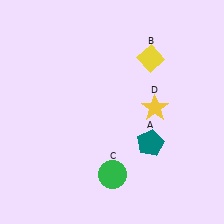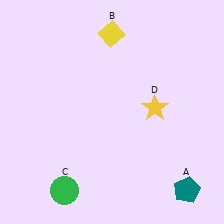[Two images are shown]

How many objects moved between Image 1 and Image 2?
3 objects moved between the two images.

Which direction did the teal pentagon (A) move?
The teal pentagon (A) moved down.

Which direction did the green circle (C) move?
The green circle (C) moved left.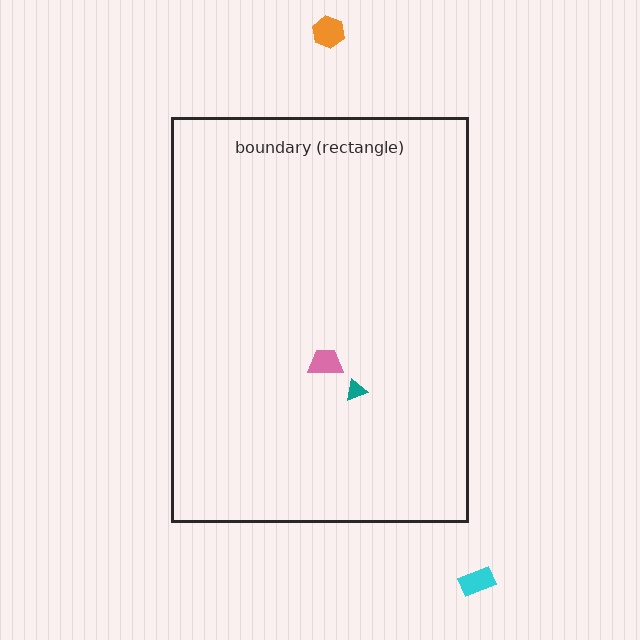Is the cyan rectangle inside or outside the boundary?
Outside.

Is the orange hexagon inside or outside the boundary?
Outside.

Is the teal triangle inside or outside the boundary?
Inside.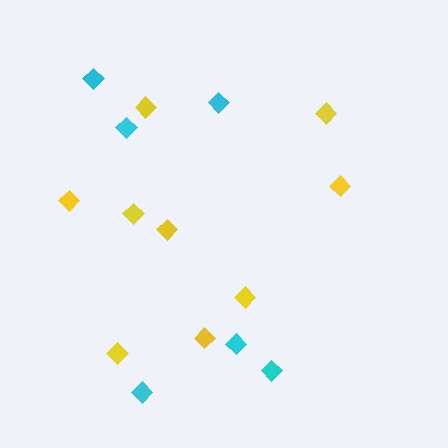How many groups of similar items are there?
There are 2 groups: one group of yellow diamonds (9) and one group of cyan diamonds (6).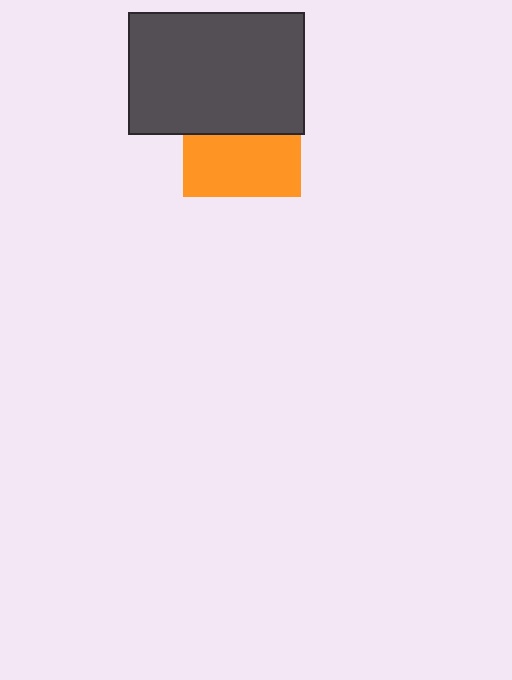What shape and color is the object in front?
The object in front is a dark gray rectangle.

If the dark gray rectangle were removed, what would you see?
You would see the complete orange square.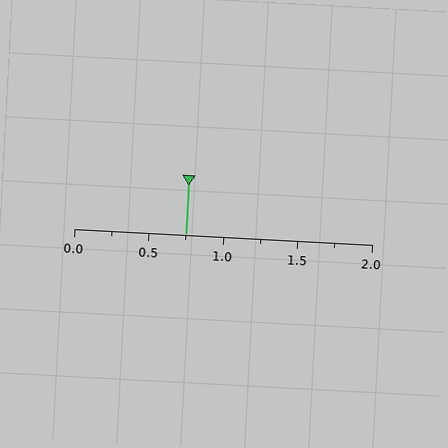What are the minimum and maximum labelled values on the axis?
The axis runs from 0.0 to 2.0.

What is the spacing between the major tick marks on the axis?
The major ticks are spaced 0.5 apart.